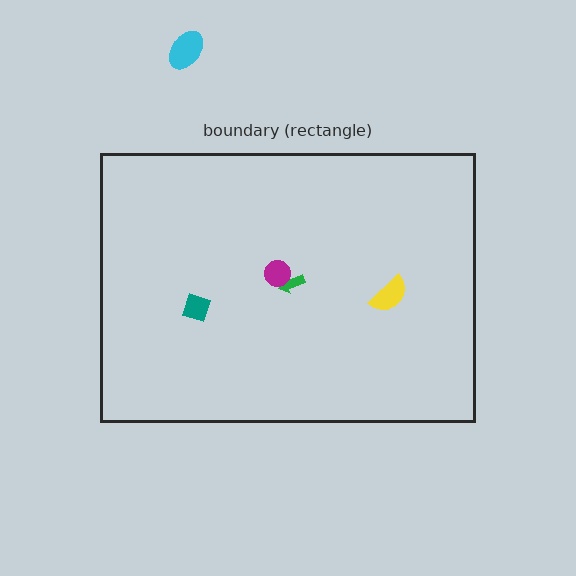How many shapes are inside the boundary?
4 inside, 1 outside.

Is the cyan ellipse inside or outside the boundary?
Outside.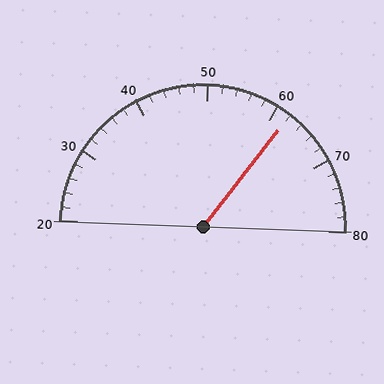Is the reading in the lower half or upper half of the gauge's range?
The reading is in the upper half of the range (20 to 80).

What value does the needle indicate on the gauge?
The needle indicates approximately 62.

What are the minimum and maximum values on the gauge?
The gauge ranges from 20 to 80.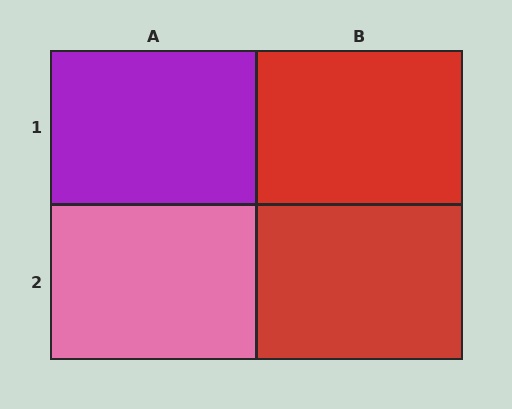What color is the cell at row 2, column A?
Pink.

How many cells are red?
2 cells are red.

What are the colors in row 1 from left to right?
Purple, red.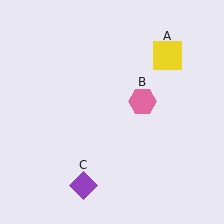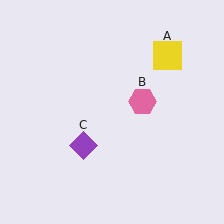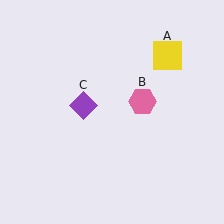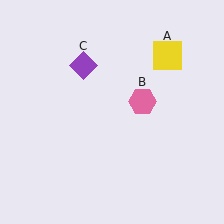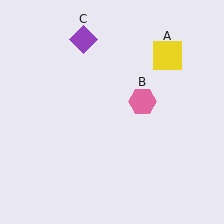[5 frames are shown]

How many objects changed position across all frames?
1 object changed position: purple diamond (object C).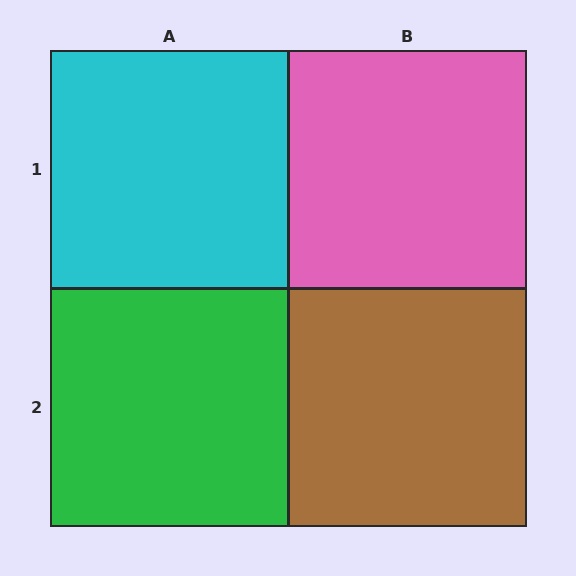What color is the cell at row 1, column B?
Pink.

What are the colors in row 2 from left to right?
Green, brown.